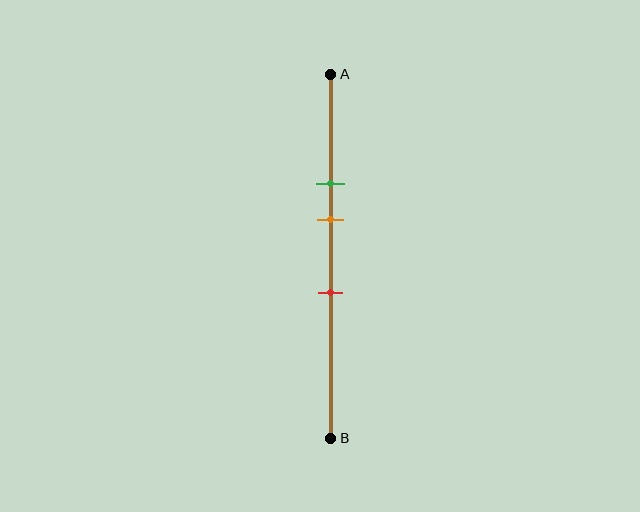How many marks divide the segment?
There are 3 marks dividing the segment.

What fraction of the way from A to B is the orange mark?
The orange mark is approximately 40% (0.4) of the way from A to B.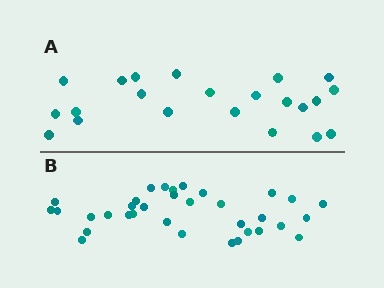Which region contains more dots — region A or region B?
Region B (the bottom region) has more dots.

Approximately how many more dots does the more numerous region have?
Region B has roughly 12 or so more dots than region A.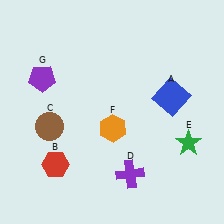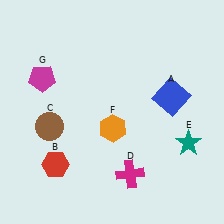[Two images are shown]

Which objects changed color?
D changed from purple to magenta. E changed from green to teal. G changed from purple to magenta.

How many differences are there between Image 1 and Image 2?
There are 3 differences between the two images.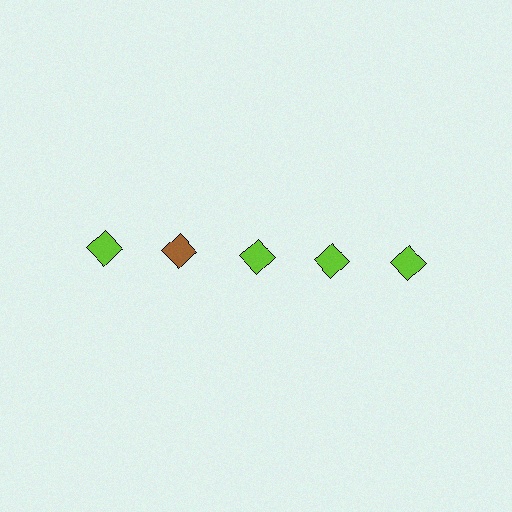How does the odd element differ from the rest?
It has a different color: brown instead of lime.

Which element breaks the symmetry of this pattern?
The brown diamond in the top row, second from left column breaks the symmetry. All other shapes are lime diamonds.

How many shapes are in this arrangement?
There are 5 shapes arranged in a grid pattern.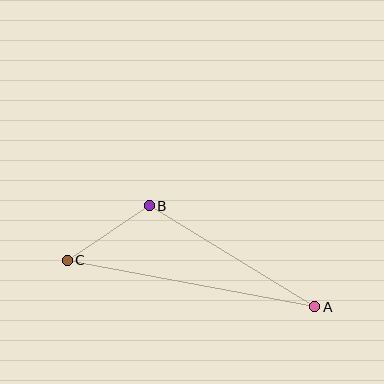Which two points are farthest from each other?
Points A and C are farthest from each other.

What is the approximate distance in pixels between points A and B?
The distance between A and B is approximately 194 pixels.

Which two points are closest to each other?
Points B and C are closest to each other.